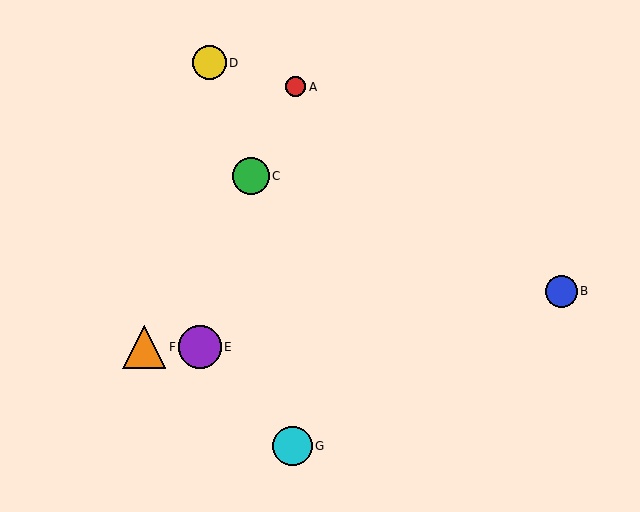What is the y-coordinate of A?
Object A is at y≈87.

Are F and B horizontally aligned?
No, F is at y≈347 and B is at y≈291.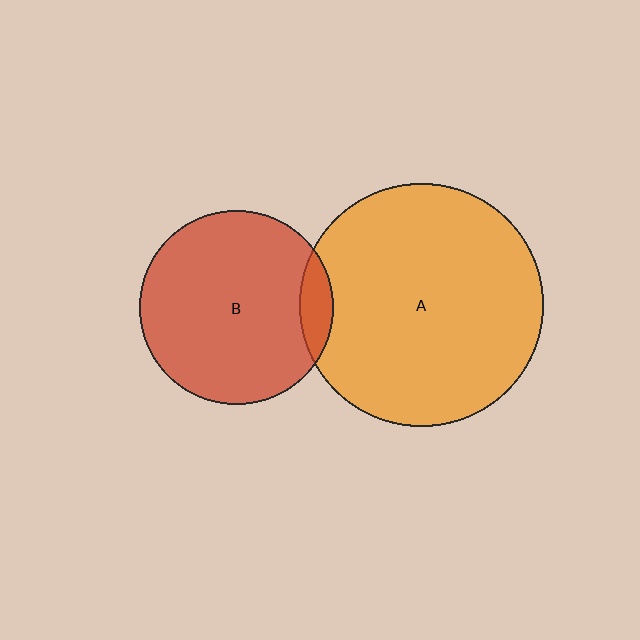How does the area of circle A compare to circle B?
Approximately 1.6 times.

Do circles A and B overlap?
Yes.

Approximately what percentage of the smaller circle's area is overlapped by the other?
Approximately 10%.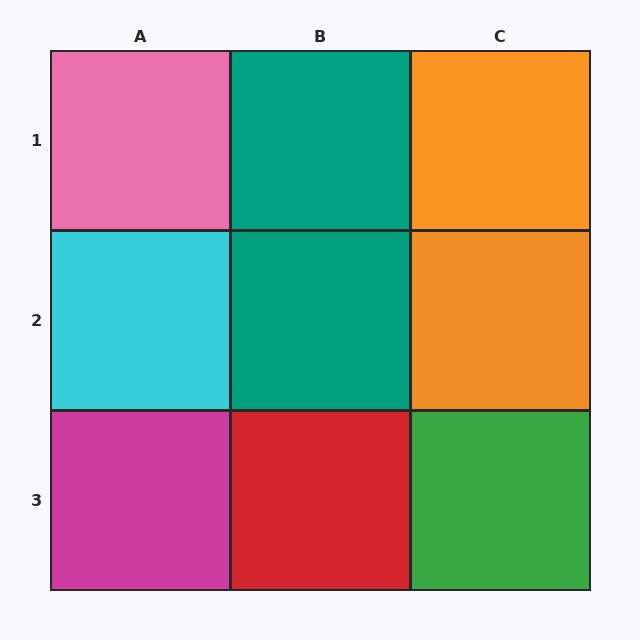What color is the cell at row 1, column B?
Teal.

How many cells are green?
1 cell is green.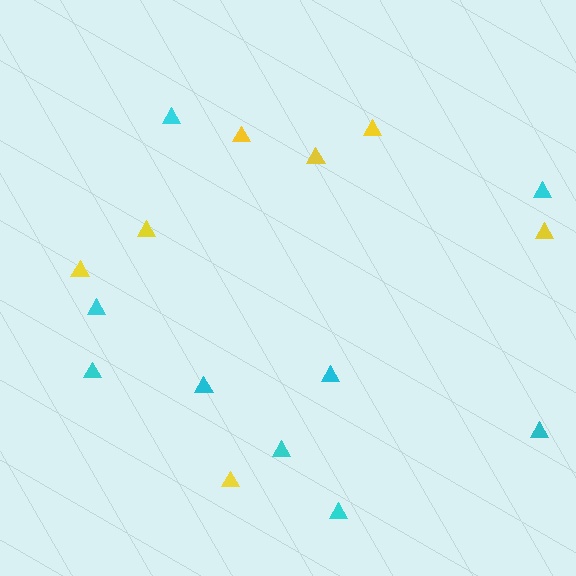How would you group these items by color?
There are 2 groups: one group of yellow triangles (7) and one group of cyan triangles (9).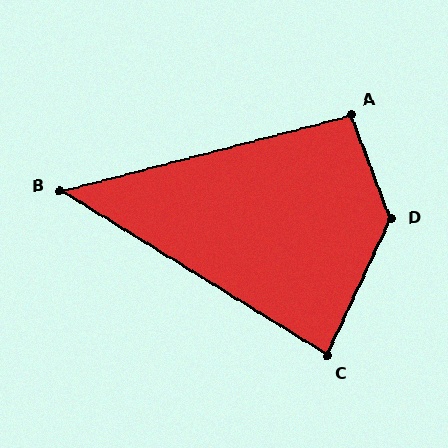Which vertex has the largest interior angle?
D, at approximately 134 degrees.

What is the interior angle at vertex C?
Approximately 83 degrees (acute).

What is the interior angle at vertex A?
Approximately 97 degrees (obtuse).